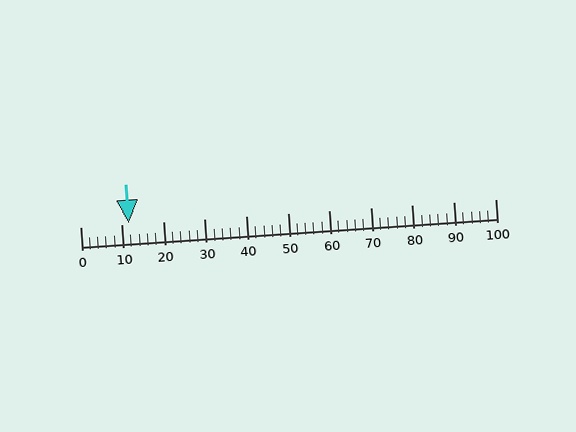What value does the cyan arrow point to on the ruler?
The cyan arrow points to approximately 12.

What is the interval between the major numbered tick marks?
The major tick marks are spaced 10 units apart.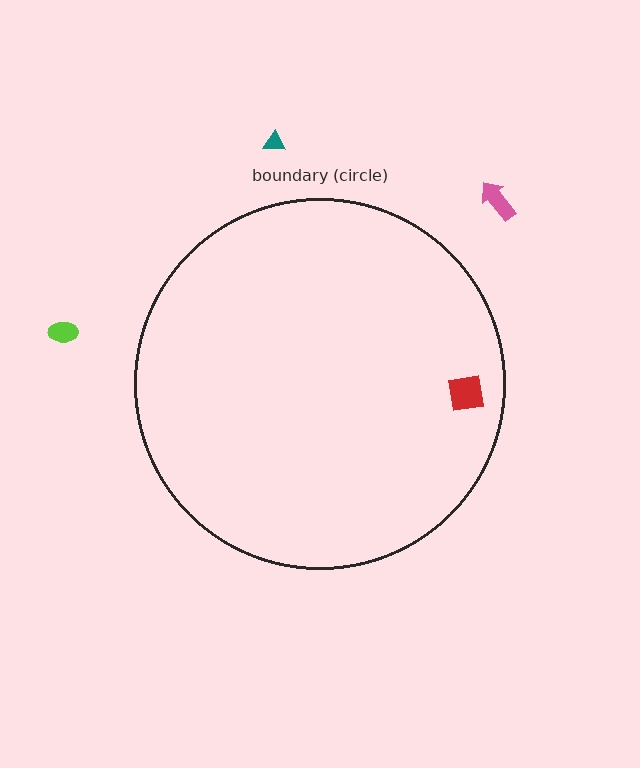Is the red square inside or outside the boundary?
Inside.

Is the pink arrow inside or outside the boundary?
Outside.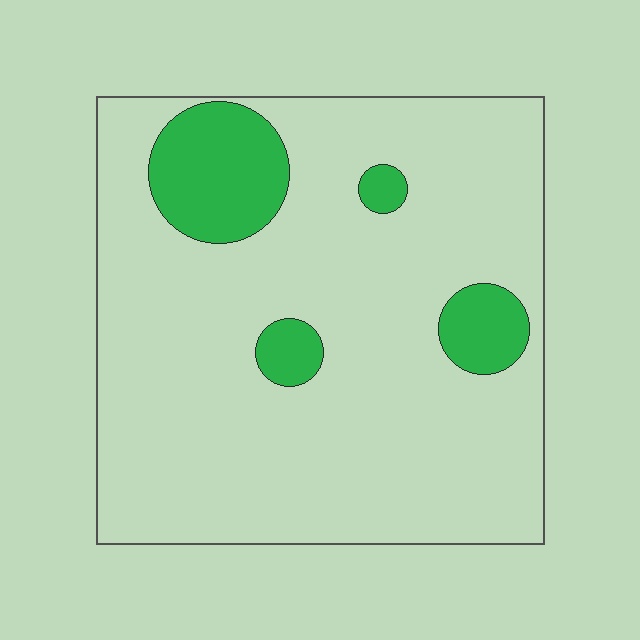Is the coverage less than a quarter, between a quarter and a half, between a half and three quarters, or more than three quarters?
Less than a quarter.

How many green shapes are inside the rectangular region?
4.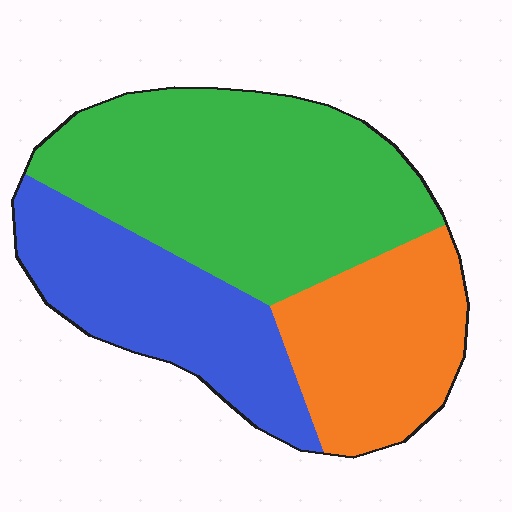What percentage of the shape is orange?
Orange takes up about one quarter (1/4) of the shape.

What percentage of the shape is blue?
Blue takes up about one quarter (1/4) of the shape.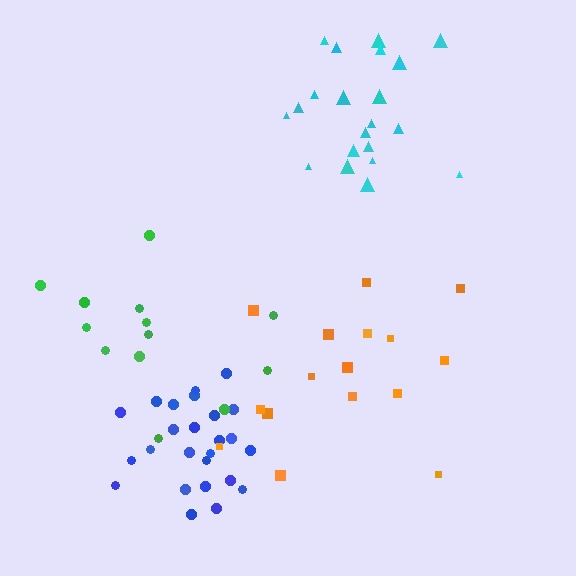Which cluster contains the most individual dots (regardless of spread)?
Blue (25).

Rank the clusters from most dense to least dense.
blue, cyan, orange, green.